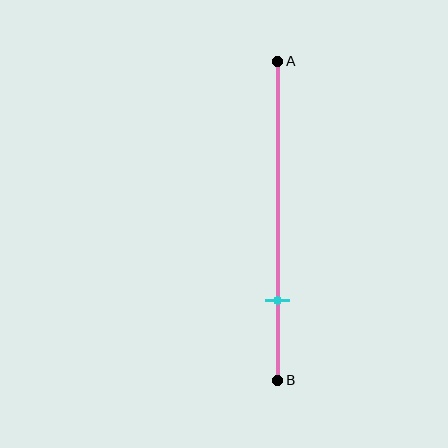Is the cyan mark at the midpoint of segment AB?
No, the mark is at about 75% from A, not at the 50% midpoint.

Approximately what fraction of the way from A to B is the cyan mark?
The cyan mark is approximately 75% of the way from A to B.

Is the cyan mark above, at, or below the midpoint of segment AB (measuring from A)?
The cyan mark is below the midpoint of segment AB.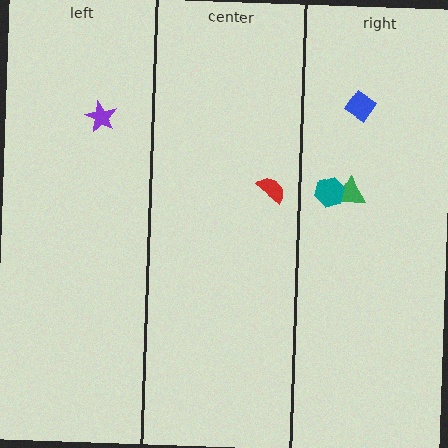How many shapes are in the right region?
3.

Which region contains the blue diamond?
The right region.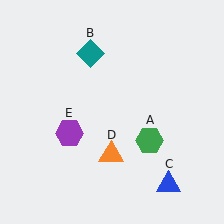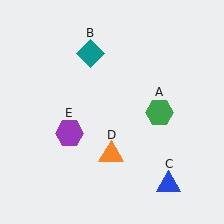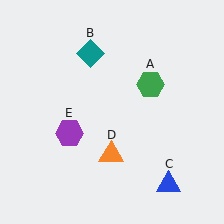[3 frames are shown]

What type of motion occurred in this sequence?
The green hexagon (object A) rotated counterclockwise around the center of the scene.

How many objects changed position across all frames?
1 object changed position: green hexagon (object A).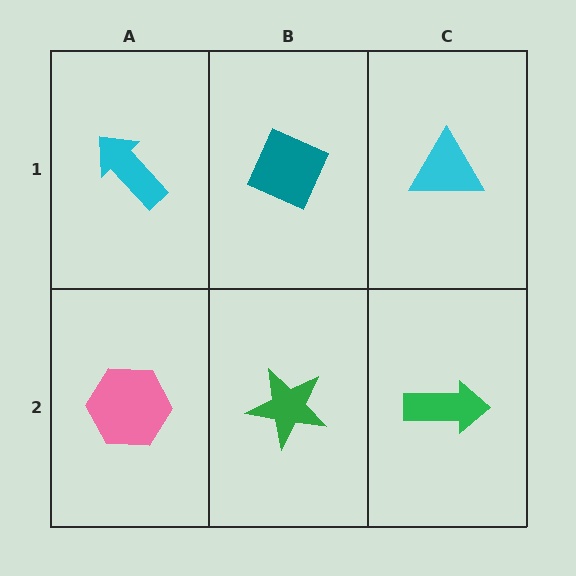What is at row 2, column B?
A green star.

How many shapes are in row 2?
3 shapes.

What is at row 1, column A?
A cyan arrow.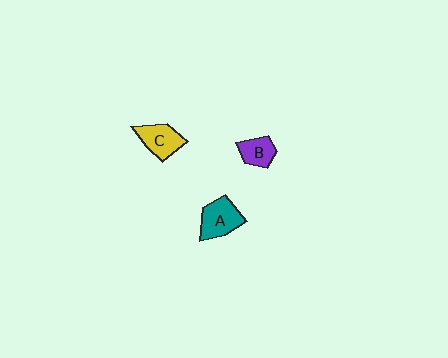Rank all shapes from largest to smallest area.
From largest to smallest: A (teal), C (yellow), B (purple).